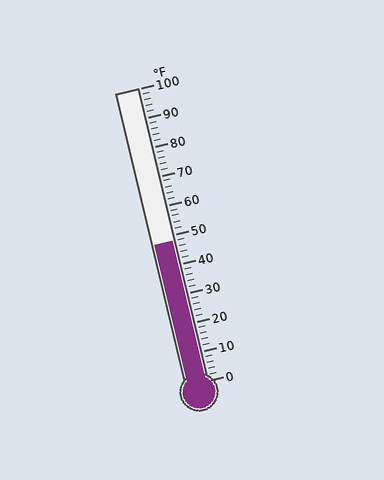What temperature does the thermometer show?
The thermometer shows approximately 48°F.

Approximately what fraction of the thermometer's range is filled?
The thermometer is filled to approximately 50% of its range.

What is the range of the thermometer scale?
The thermometer scale ranges from 0°F to 100°F.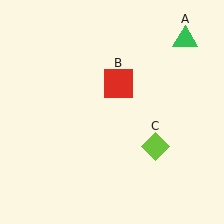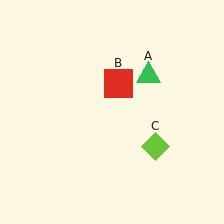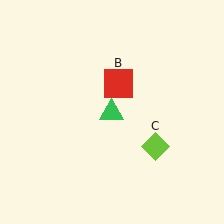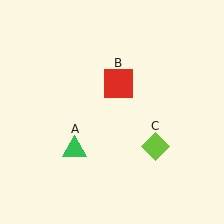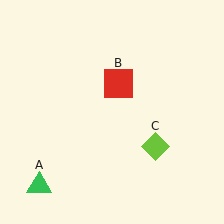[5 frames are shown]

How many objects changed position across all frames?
1 object changed position: green triangle (object A).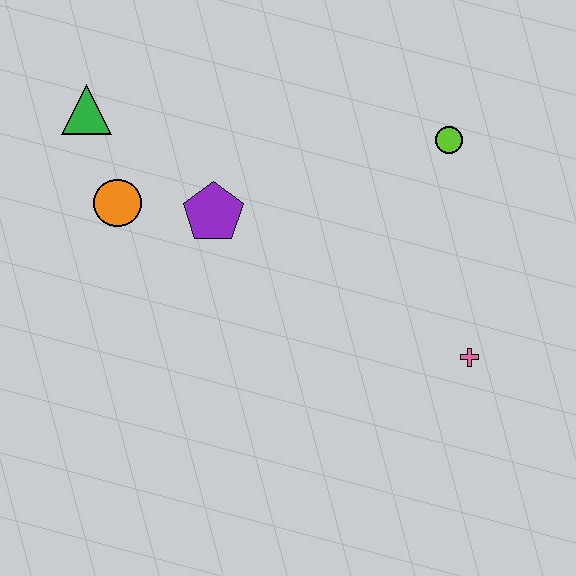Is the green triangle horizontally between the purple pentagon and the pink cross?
No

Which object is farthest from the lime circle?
The green triangle is farthest from the lime circle.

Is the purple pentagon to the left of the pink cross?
Yes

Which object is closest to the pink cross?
The lime circle is closest to the pink cross.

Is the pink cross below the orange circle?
Yes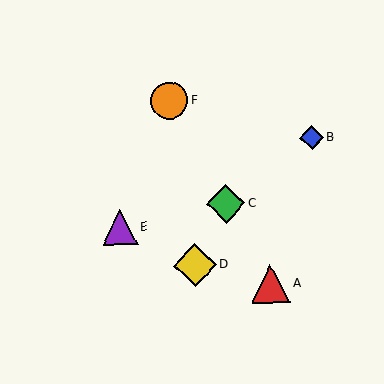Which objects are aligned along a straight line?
Objects A, C, F are aligned along a straight line.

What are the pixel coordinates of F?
Object F is at (169, 100).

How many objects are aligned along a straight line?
3 objects (A, C, F) are aligned along a straight line.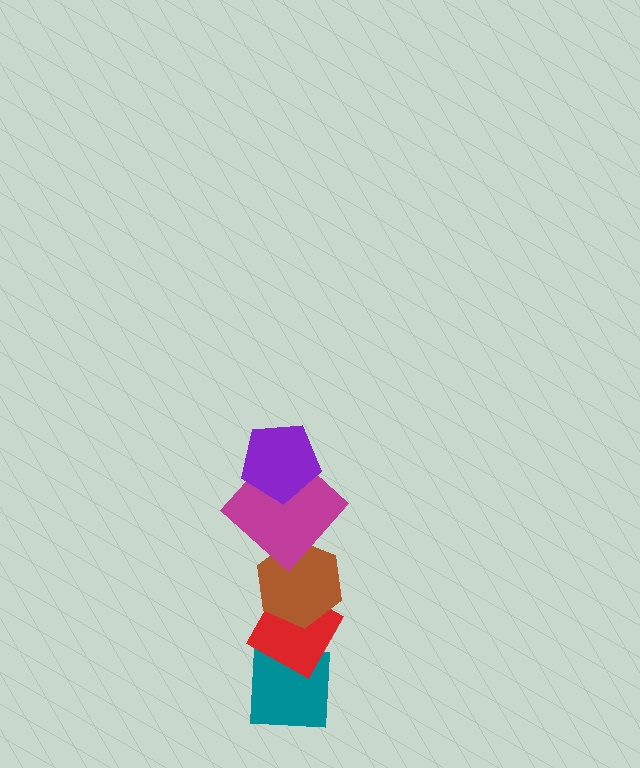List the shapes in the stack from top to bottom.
From top to bottom: the purple pentagon, the magenta diamond, the brown hexagon, the red diamond, the teal square.